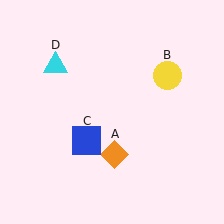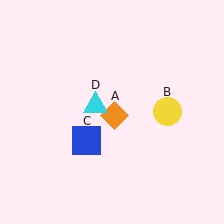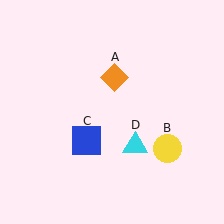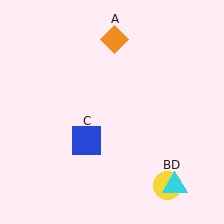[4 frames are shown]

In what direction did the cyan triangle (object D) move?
The cyan triangle (object D) moved down and to the right.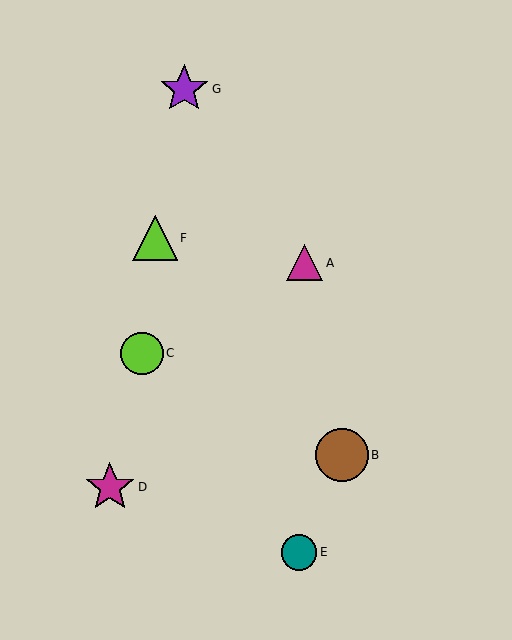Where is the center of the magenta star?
The center of the magenta star is at (110, 487).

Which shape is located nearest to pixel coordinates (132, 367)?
The lime circle (labeled C) at (142, 353) is nearest to that location.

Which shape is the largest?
The brown circle (labeled B) is the largest.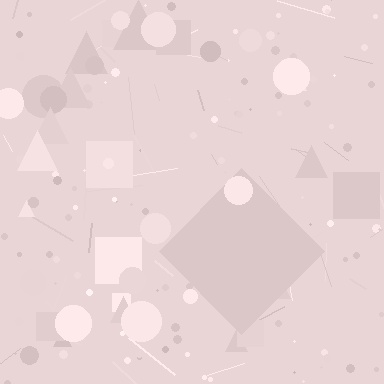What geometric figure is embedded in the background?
A diamond is embedded in the background.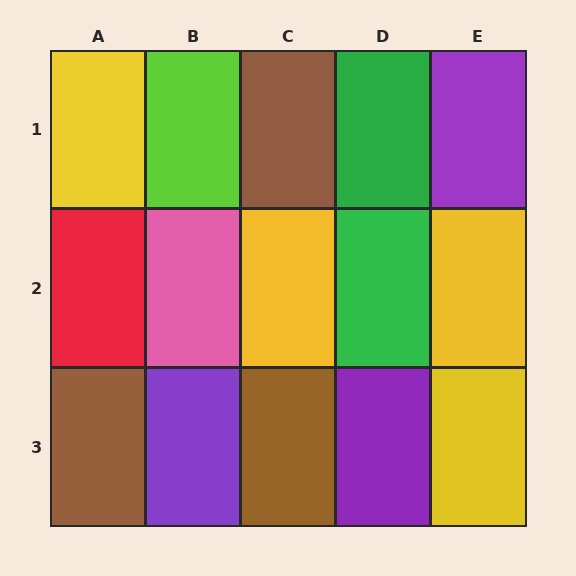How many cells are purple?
3 cells are purple.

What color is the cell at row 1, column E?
Purple.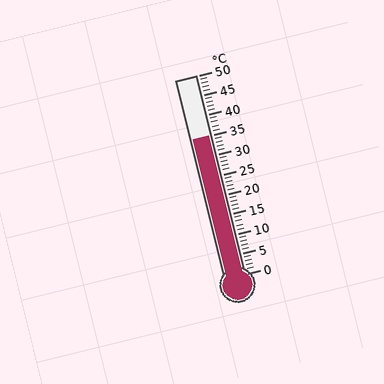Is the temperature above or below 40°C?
The temperature is below 40°C.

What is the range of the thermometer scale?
The thermometer scale ranges from 0°C to 50°C.